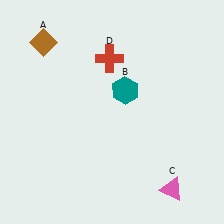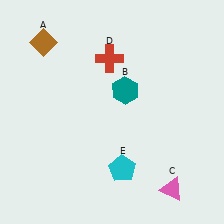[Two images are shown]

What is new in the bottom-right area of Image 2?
A cyan pentagon (E) was added in the bottom-right area of Image 2.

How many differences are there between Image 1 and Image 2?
There is 1 difference between the two images.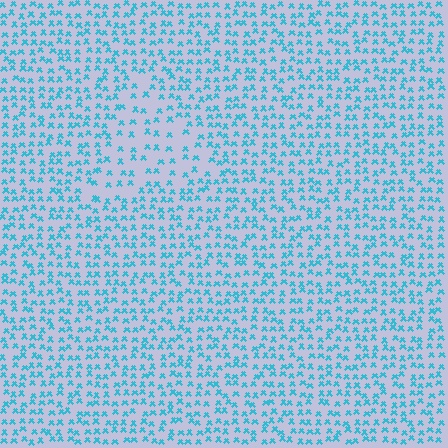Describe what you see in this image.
The image contains small cyan elements arranged at two different densities. A triangle-shaped region is visible where the elements are less densely packed than the surrounding area.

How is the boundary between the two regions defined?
The boundary is defined by a change in element density (approximately 1.9x ratio). All elements are the same color, size, and shape.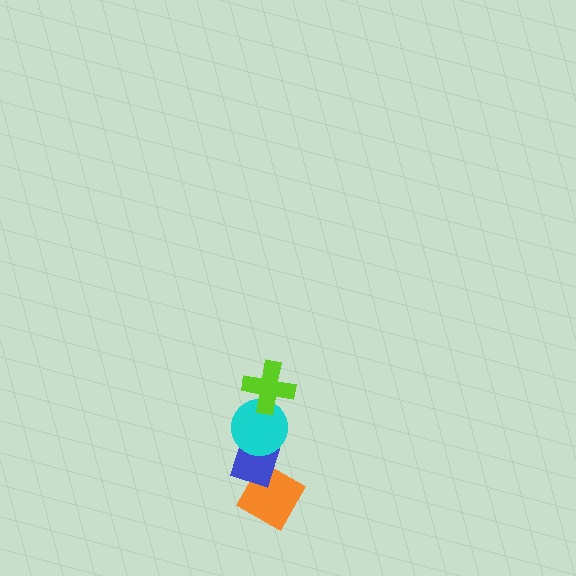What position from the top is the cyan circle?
The cyan circle is 2nd from the top.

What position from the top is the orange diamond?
The orange diamond is 4th from the top.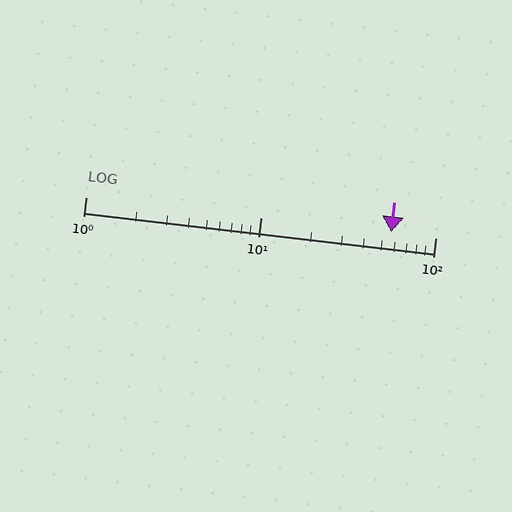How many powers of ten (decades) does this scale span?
The scale spans 2 decades, from 1 to 100.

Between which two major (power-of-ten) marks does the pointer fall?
The pointer is between 10 and 100.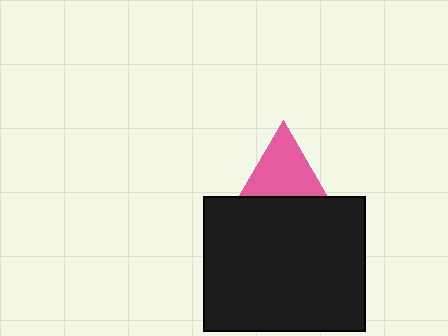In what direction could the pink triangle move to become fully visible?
The pink triangle could move up. That would shift it out from behind the black rectangle entirely.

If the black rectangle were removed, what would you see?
You would see the complete pink triangle.